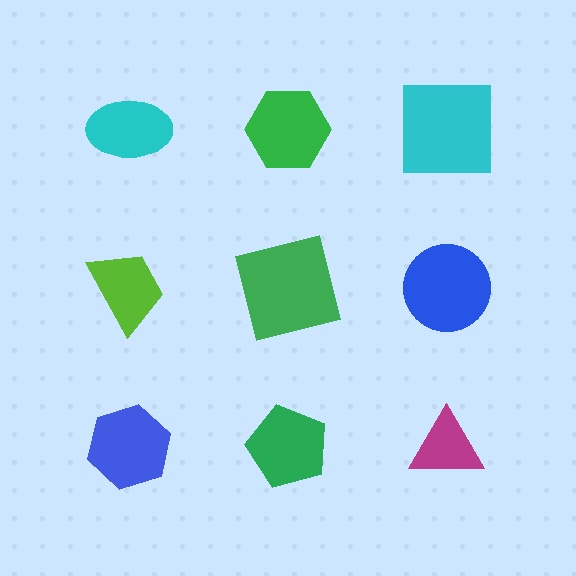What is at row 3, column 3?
A magenta triangle.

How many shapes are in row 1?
3 shapes.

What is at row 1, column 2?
A green hexagon.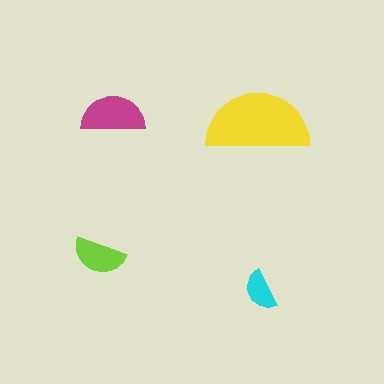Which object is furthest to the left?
The lime semicircle is leftmost.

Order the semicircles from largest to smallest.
the yellow one, the magenta one, the lime one, the cyan one.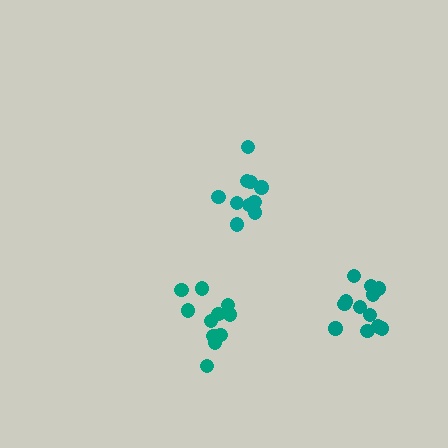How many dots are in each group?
Group 1: 11 dots, Group 2: 10 dots, Group 3: 12 dots (33 total).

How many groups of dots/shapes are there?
There are 3 groups.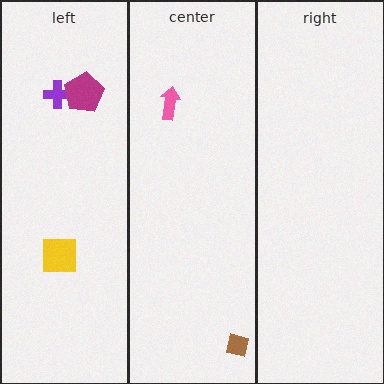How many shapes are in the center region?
2.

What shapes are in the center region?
The brown square, the pink arrow.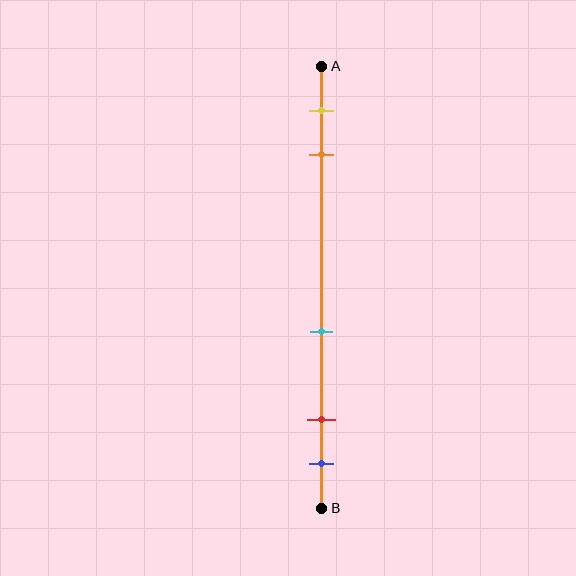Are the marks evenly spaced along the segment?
No, the marks are not evenly spaced.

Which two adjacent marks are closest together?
The red and blue marks are the closest adjacent pair.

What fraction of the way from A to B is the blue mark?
The blue mark is approximately 90% (0.9) of the way from A to B.